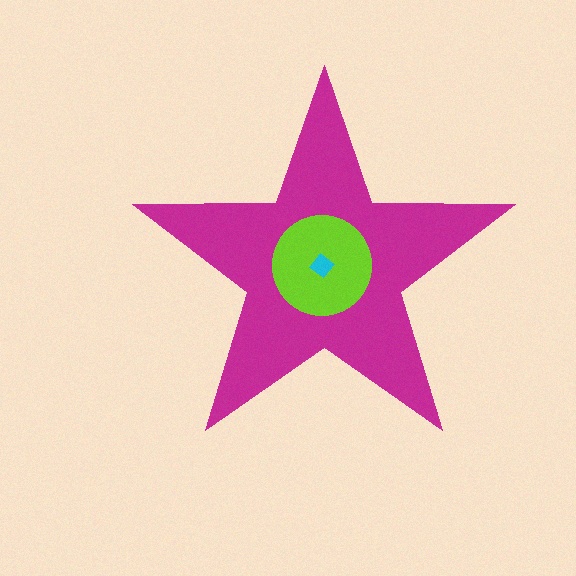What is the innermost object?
The cyan diamond.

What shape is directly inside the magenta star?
The lime circle.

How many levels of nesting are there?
3.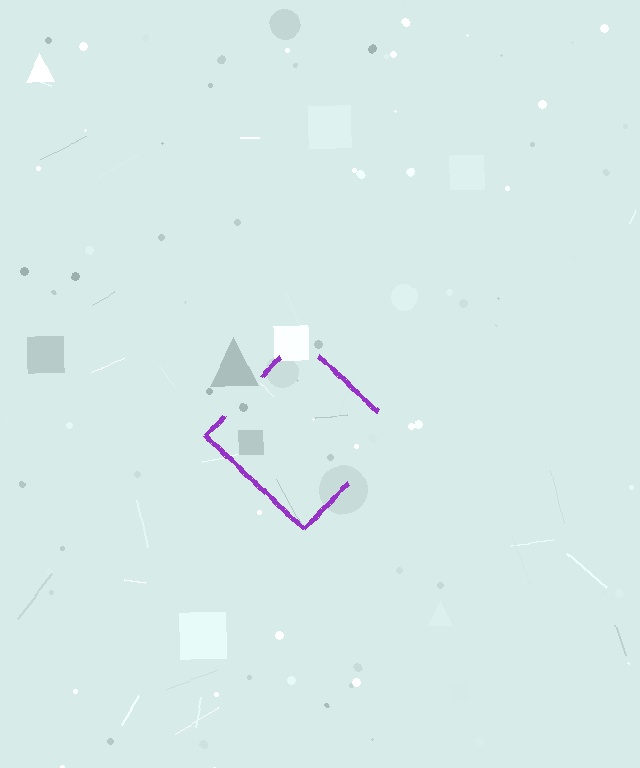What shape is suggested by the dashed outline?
The dashed outline suggests a diamond.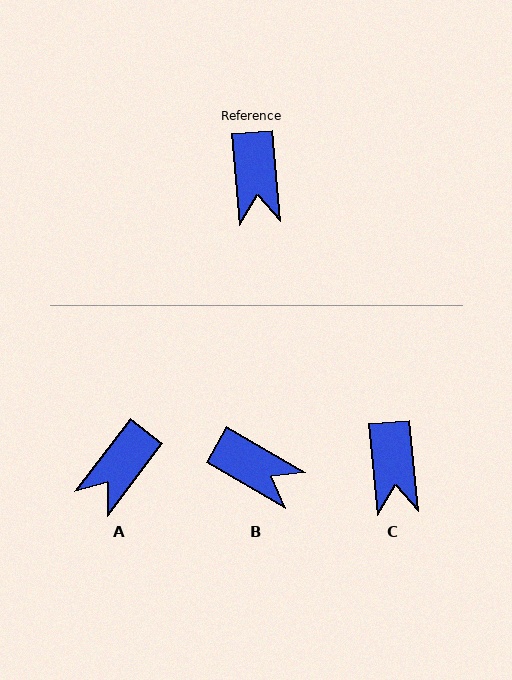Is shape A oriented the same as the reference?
No, it is off by about 43 degrees.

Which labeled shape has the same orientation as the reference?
C.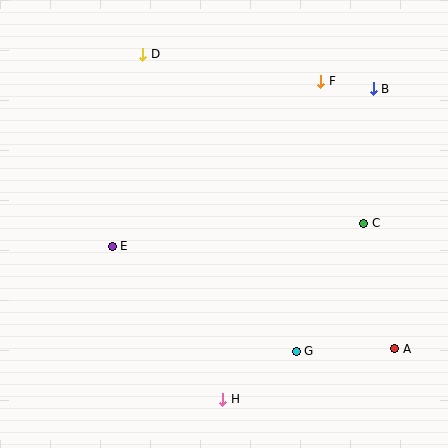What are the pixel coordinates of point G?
Point G is at (296, 351).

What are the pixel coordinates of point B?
Point B is at (373, 89).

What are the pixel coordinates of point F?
Point F is at (321, 81).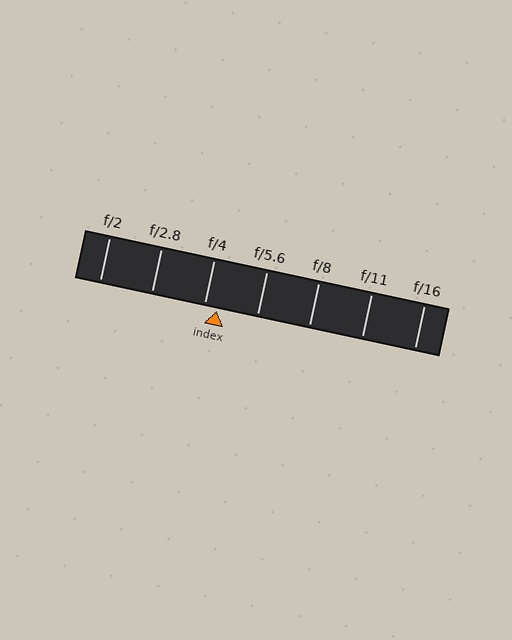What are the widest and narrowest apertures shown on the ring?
The widest aperture shown is f/2 and the narrowest is f/16.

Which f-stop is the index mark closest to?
The index mark is closest to f/4.